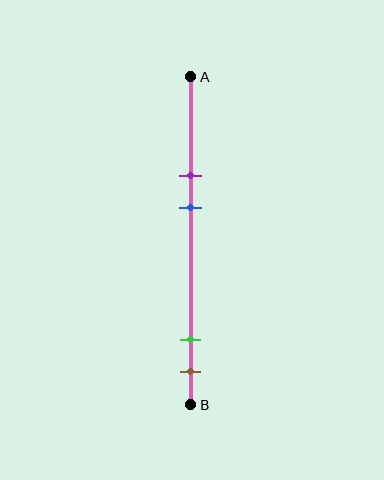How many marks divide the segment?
There are 4 marks dividing the segment.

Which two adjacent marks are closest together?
The green and brown marks are the closest adjacent pair.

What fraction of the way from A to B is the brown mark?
The brown mark is approximately 90% (0.9) of the way from A to B.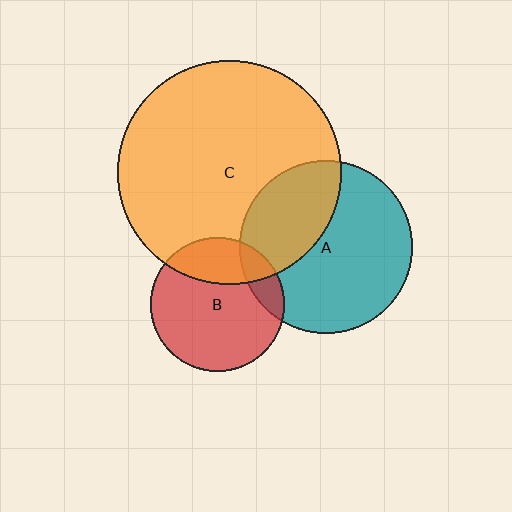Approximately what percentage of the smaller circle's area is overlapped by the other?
Approximately 35%.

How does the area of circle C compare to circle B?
Approximately 2.8 times.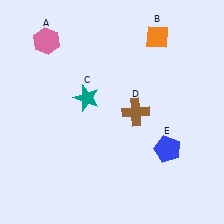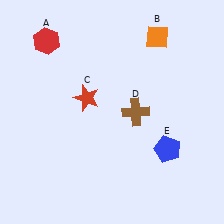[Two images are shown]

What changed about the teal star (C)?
In Image 1, C is teal. In Image 2, it changed to red.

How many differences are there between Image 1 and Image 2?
There are 2 differences between the two images.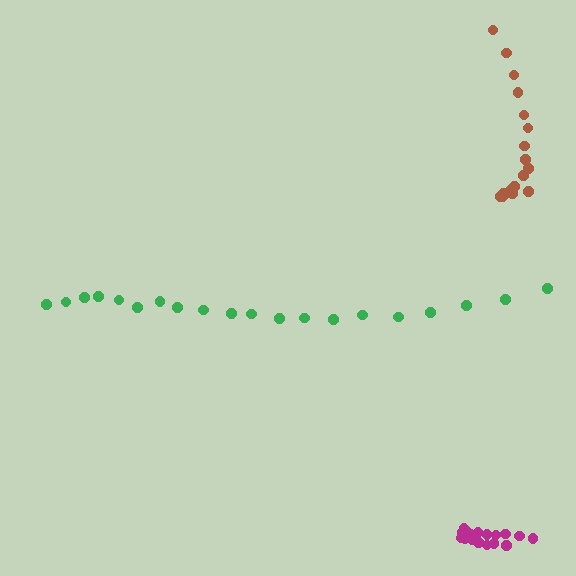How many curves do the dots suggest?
There are 3 distinct paths.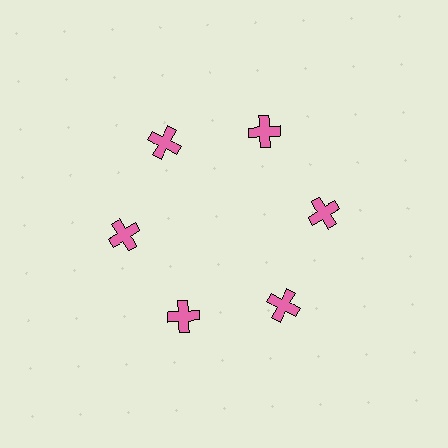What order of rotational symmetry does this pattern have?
This pattern has 6-fold rotational symmetry.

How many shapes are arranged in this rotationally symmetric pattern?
There are 6 shapes, arranged in 6 groups of 1.